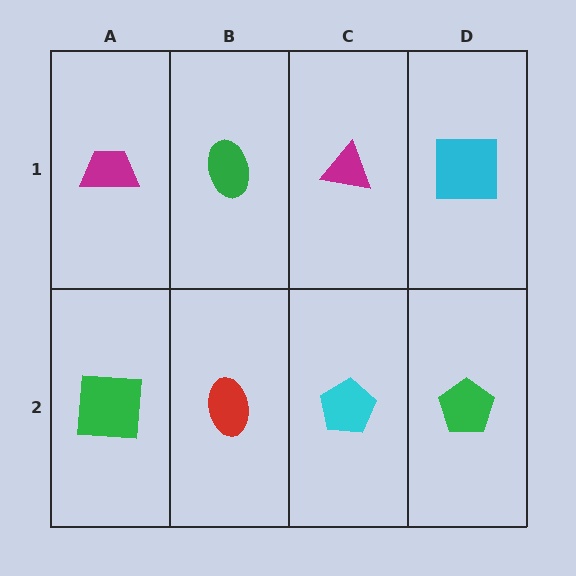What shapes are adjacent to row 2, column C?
A magenta triangle (row 1, column C), a red ellipse (row 2, column B), a green pentagon (row 2, column D).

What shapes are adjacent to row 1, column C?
A cyan pentagon (row 2, column C), a green ellipse (row 1, column B), a cyan square (row 1, column D).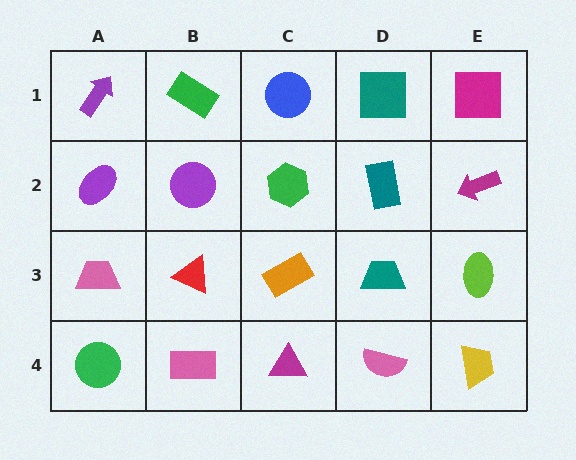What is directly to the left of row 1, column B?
A purple arrow.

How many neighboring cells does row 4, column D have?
3.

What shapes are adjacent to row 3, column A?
A purple ellipse (row 2, column A), a green circle (row 4, column A), a red triangle (row 3, column B).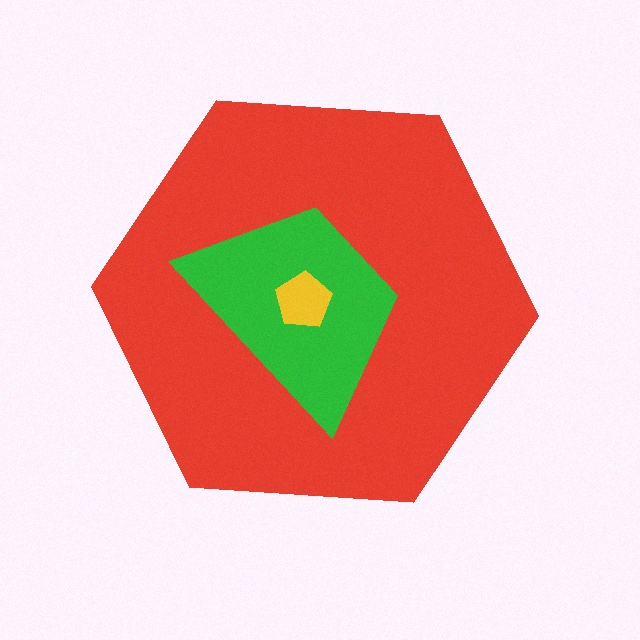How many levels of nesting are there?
3.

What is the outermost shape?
The red hexagon.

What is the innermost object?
The yellow pentagon.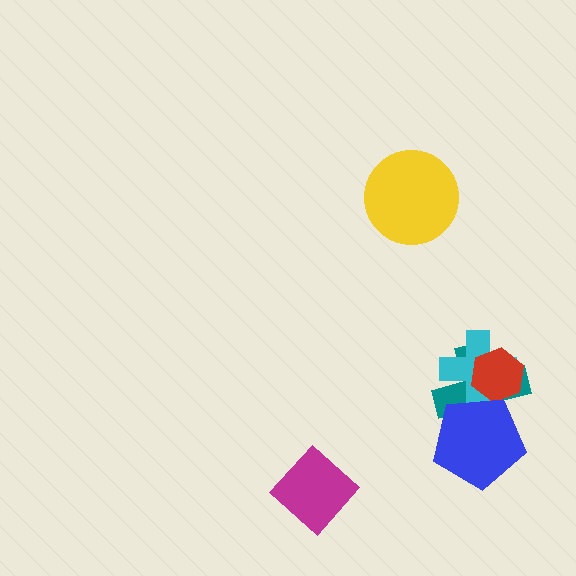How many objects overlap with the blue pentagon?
2 objects overlap with the blue pentagon.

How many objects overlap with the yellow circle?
0 objects overlap with the yellow circle.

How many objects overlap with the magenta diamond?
0 objects overlap with the magenta diamond.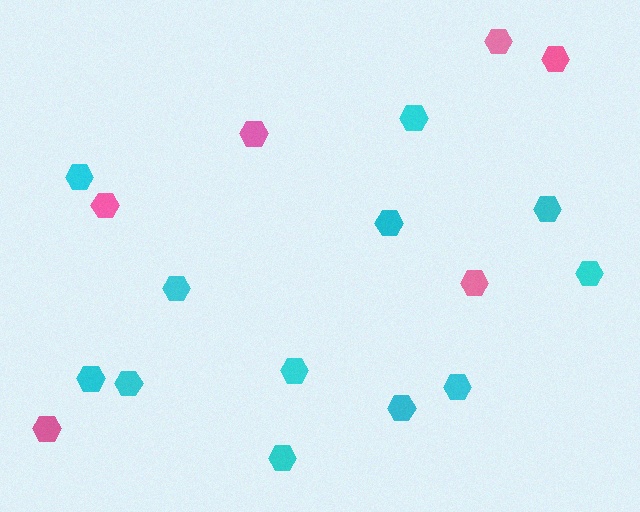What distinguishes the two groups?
There are 2 groups: one group of pink hexagons (6) and one group of cyan hexagons (12).